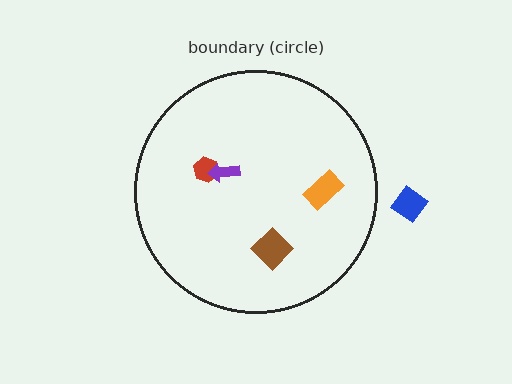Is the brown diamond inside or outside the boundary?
Inside.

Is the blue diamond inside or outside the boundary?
Outside.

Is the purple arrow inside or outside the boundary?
Inside.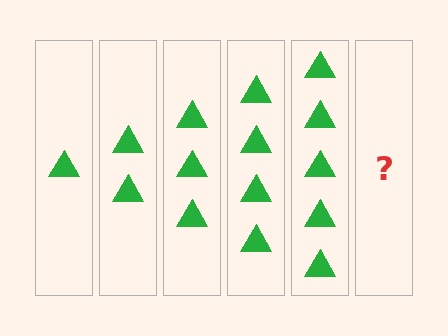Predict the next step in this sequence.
The next step is 6 triangles.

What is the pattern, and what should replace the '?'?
The pattern is that each step adds one more triangle. The '?' should be 6 triangles.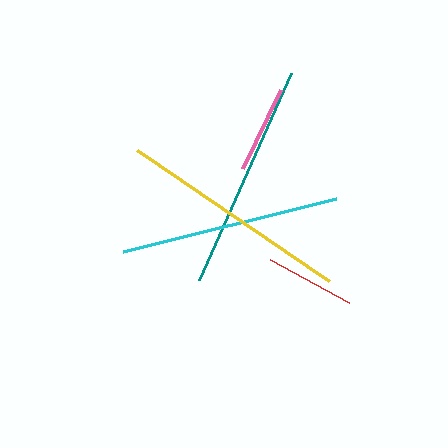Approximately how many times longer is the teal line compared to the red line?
The teal line is approximately 2.5 times the length of the red line.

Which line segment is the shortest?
The pink line is the shortest at approximately 87 pixels.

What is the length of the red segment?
The red segment is approximately 90 pixels long.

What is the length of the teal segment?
The teal segment is approximately 226 pixels long.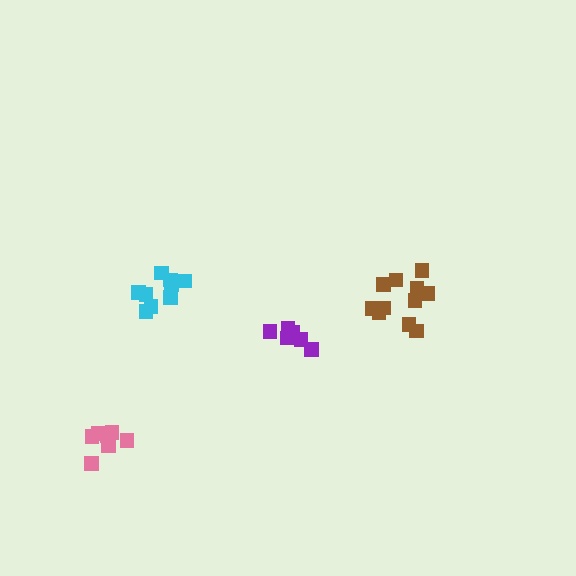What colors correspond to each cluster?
The clusters are colored: brown, cyan, purple, pink.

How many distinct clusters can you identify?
There are 4 distinct clusters.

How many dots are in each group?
Group 1: 11 dots, Group 2: 9 dots, Group 3: 8 dots, Group 4: 7 dots (35 total).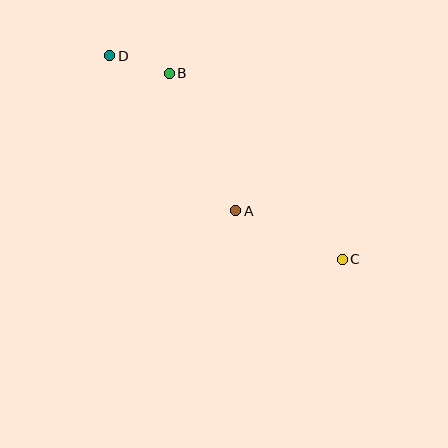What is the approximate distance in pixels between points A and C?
The distance between A and C is approximately 117 pixels.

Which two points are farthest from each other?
Points C and D are farthest from each other.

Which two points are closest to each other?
Points B and D are closest to each other.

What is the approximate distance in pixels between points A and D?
The distance between A and D is approximately 200 pixels.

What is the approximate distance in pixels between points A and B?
The distance between A and B is approximately 153 pixels.